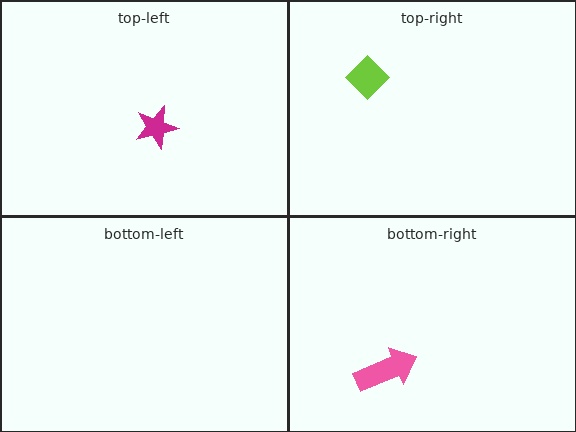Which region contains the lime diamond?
The top-right region.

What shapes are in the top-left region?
The magenta star.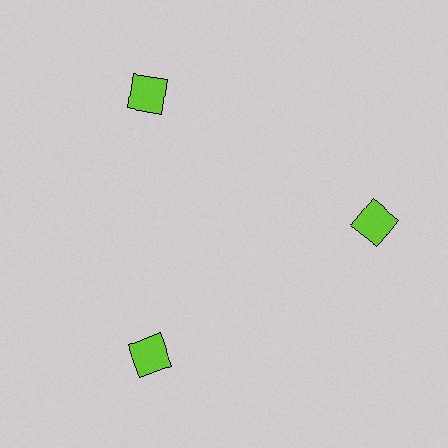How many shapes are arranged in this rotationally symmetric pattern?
There are 3 shapes, arranged in 3 groups of 1.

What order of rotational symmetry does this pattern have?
This pattern has 3-fold rotational symmetry.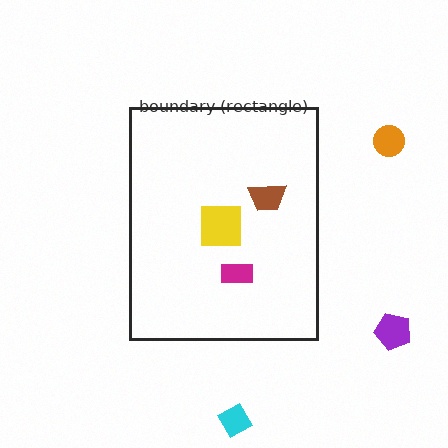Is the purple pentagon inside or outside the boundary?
Outside.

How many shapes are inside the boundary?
3 inside, 3 outside.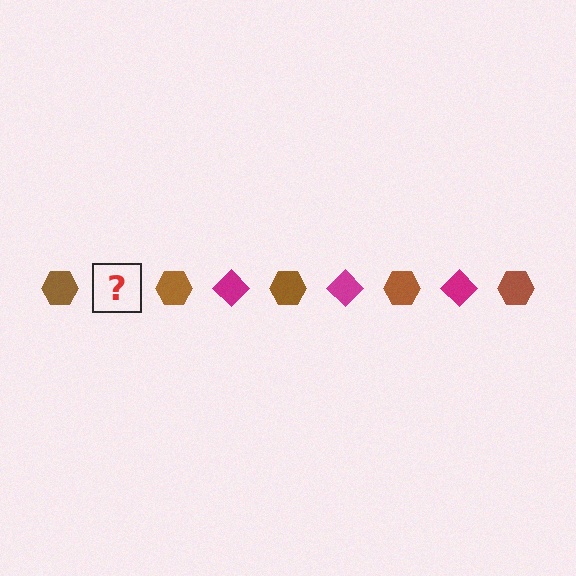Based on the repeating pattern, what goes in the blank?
The blank should be a magenta diamond.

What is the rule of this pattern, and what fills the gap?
The rule is that the pattern alternates between brown hexagon and magenta diamond. The gap should be filled with a magenta diamond.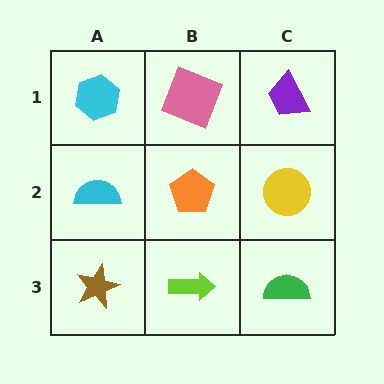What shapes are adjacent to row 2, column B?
A pink square (row 1, column B), a lime arrow (row 3, column B), a cyan semicircle (row 2, column A), a yellow circle (row 2, column C).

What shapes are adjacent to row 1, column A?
A cyan semicircle (row 2, column A), a pink square (row 1, column B).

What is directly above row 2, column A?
A cyan hexagon.